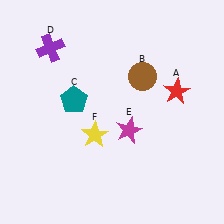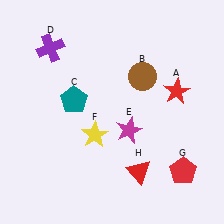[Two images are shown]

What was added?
A red pentagon (G), a red triangle (H) were added in Image 2.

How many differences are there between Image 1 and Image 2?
There are 2 differences between the two images.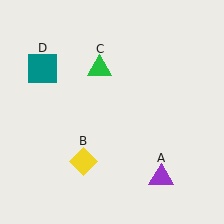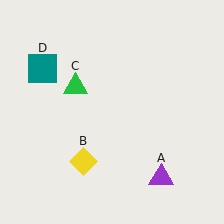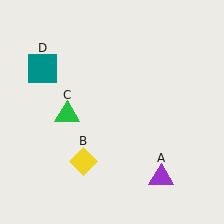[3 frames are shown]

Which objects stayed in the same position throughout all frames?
Purple triangle (object A) and yellow diamond (object B) and teal square (object D) remained stationary.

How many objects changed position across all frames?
1 object changed position: green triangle (object C).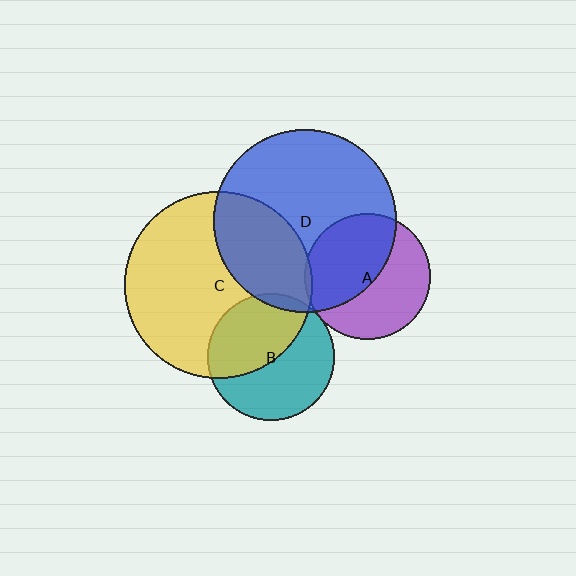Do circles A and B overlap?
Yes.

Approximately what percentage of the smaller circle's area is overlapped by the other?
Approximately 5%.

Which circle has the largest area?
Circle C (yellow).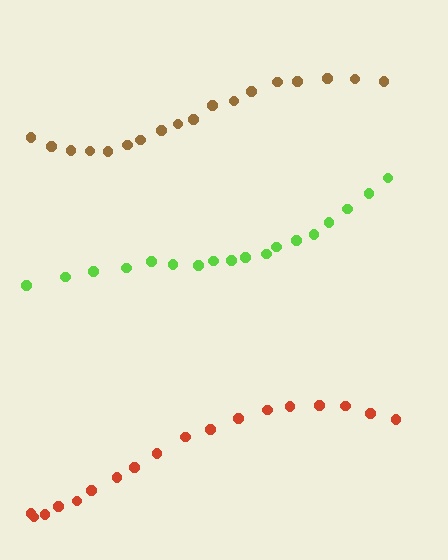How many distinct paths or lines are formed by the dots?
There are 3 distinct paths.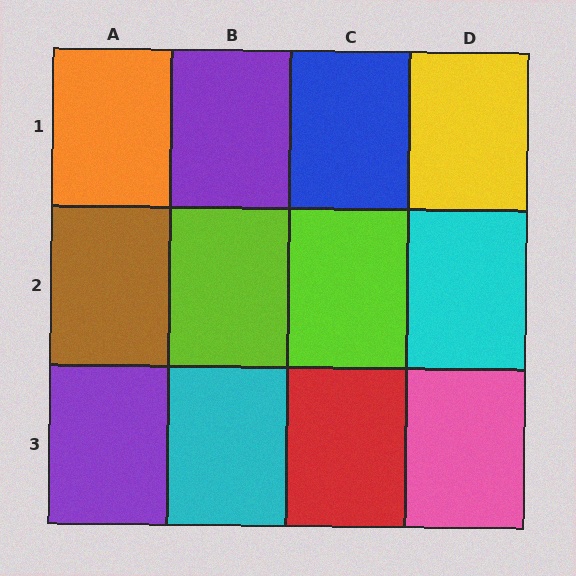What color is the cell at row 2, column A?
Brown.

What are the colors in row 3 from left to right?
Purple, cyan, red, pink.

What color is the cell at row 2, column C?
Lime.